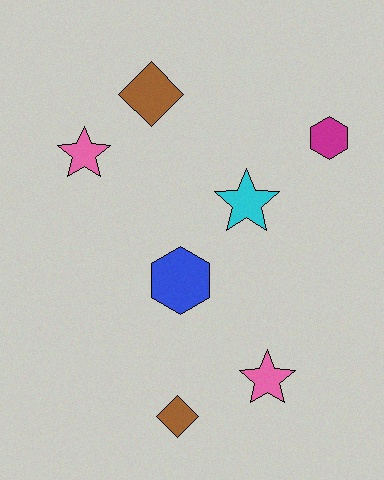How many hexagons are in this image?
There are 2 hexagons.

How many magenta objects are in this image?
There is 1 magenta object.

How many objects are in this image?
There are 7 objects.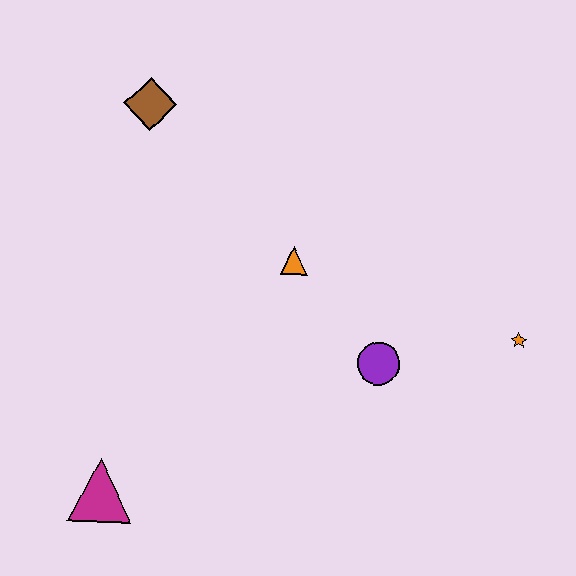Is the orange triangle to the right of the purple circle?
No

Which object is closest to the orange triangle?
The purple circle is closest to the orange triangle.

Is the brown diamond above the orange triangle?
Yes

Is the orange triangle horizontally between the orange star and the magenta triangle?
Yes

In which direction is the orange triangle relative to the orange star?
The orange triangle is to the left of the orange star.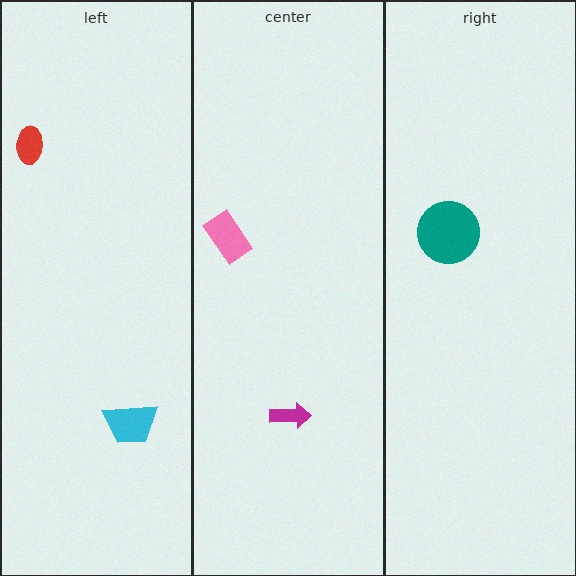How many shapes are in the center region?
2.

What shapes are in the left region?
The cyan trapezoid, the red ellipse.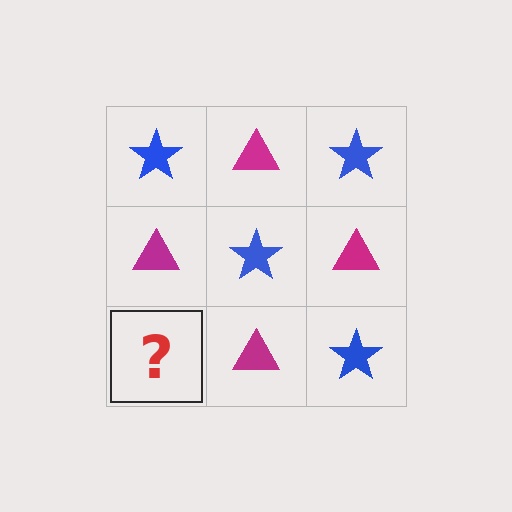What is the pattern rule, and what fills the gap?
The rule is that it alternates blue star and magenta triangle in a checkerboard pattern. The gap should be filled with a blue star.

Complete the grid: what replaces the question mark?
The question mark should be replaced with a blue star.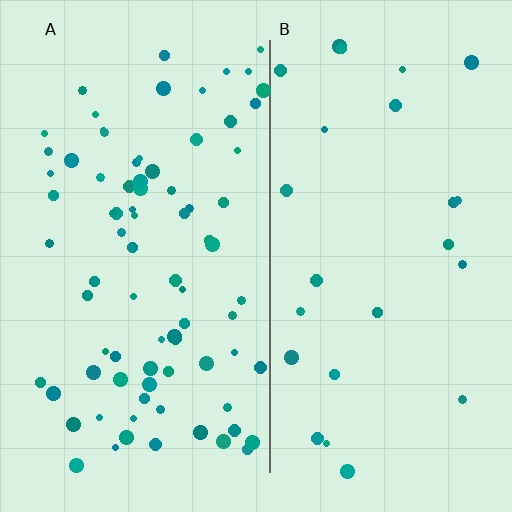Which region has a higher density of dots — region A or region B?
A (the left).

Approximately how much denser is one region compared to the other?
Approximately 3.4× — region A over region B.